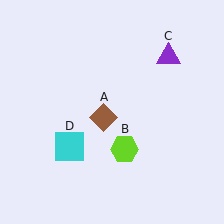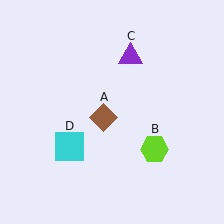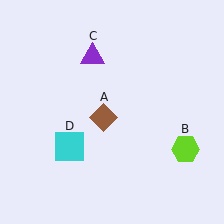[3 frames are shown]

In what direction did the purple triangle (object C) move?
The purple triangle (object C) moved left.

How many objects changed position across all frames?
2 objects changed position: lime hexagon (object B), purple triangle (object C).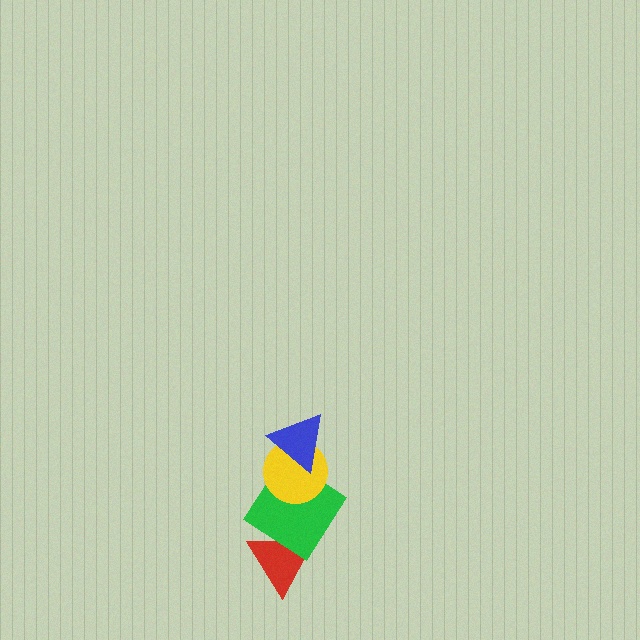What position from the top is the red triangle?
The red triangle is 4th from the top.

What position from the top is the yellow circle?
The yellow circle is 2nd from the top.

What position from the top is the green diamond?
The green diamond is 3rd from the top.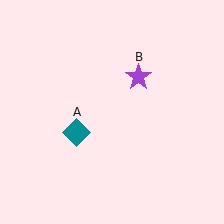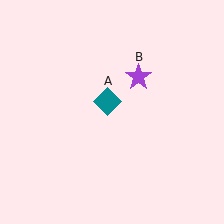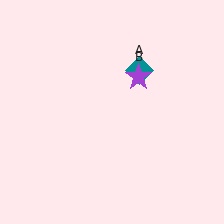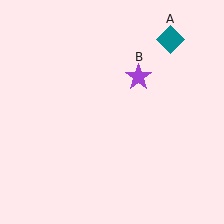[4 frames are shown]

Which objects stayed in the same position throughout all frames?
Purple star (object B) remained stationary.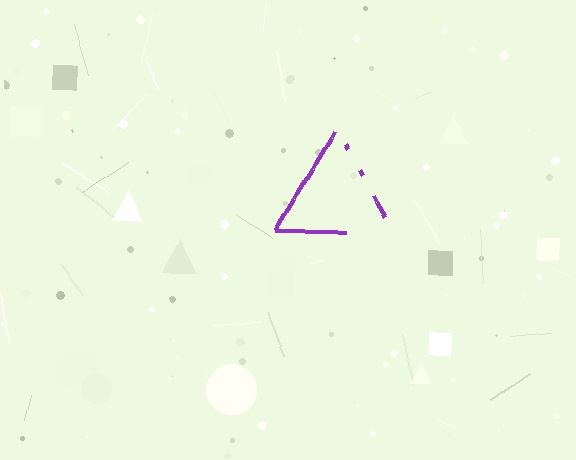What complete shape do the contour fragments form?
The contour fragments form a triangle.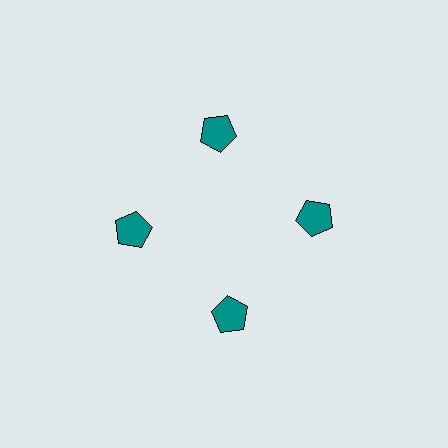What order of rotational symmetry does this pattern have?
This pattern has 4-fold rotational symmetry.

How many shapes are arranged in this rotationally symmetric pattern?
There are 4 shapes, arranged in 4 groups of 1.